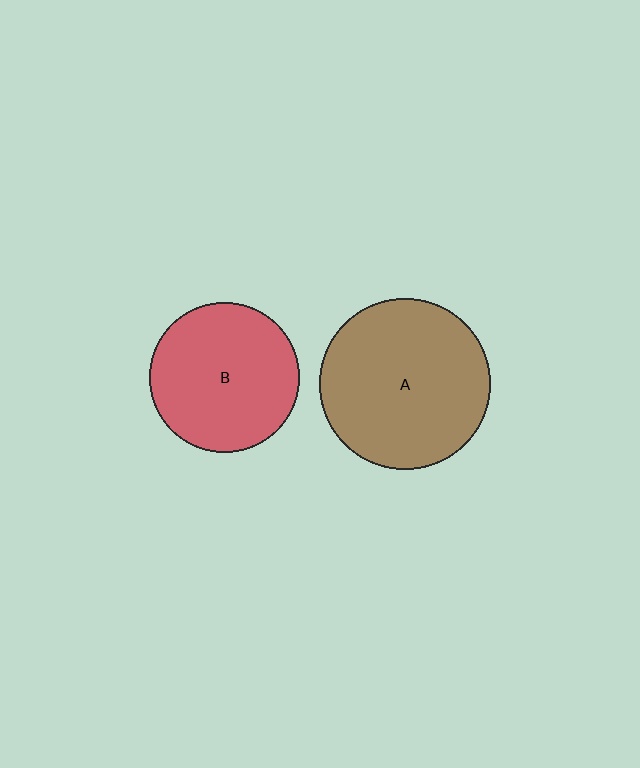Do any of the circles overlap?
No, none of the circles overlap.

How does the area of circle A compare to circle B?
Approximately 1.3 times.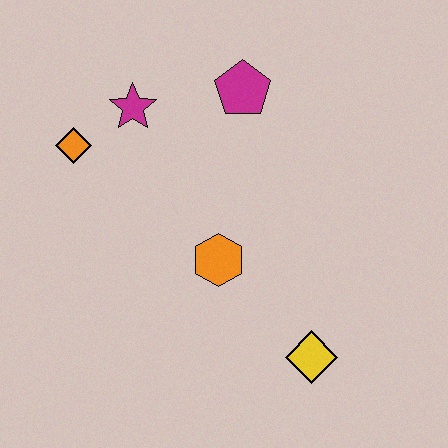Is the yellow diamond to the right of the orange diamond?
Yes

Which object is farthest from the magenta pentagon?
The yellow diamond is farthest from the magenta pentagon.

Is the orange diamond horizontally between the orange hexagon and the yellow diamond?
No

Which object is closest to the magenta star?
The orange diamond is closest to the magenta star.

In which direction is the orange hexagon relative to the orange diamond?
The orange hexagon is to the right of the orange diamond.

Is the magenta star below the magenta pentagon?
Yes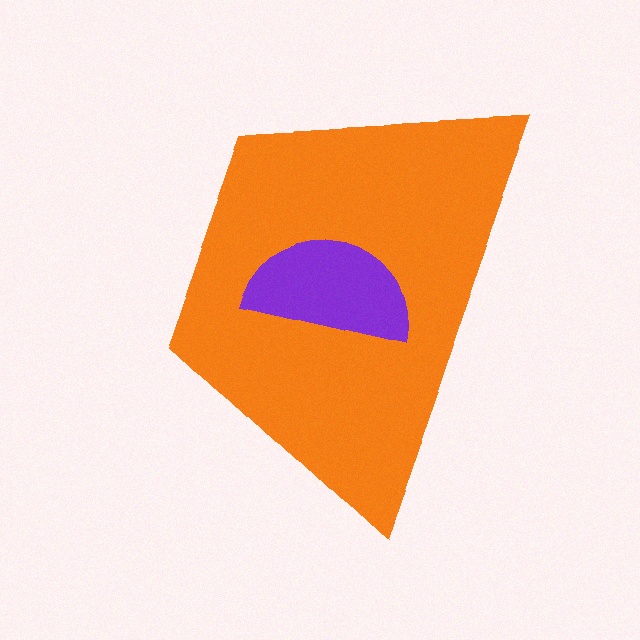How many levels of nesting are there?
2.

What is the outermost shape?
The orange trapezoid.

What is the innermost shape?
The purple semicircle.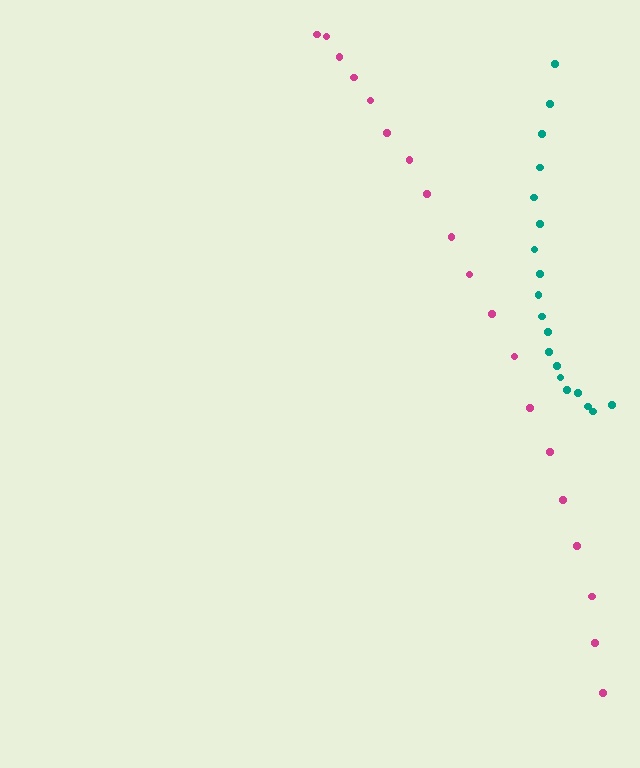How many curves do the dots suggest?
There are 2 distinct paths.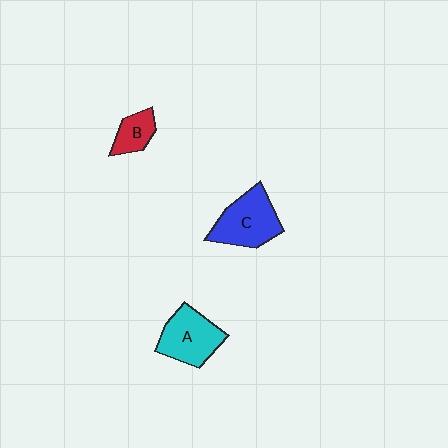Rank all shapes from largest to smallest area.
From largest to smallest: C (blue), A (cyan), B (red).